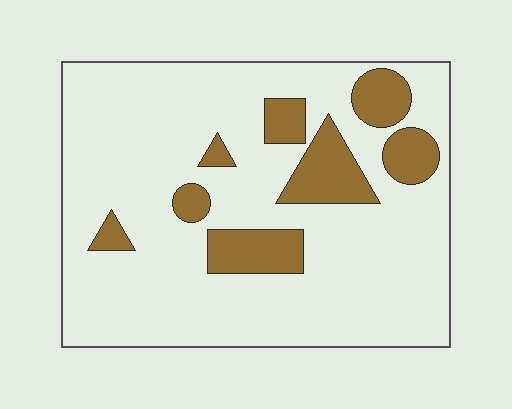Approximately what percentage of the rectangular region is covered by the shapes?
Approximately 20%.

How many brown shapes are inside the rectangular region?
8.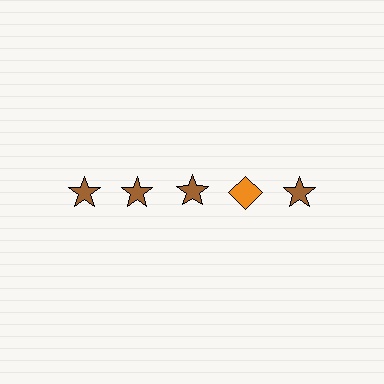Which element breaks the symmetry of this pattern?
The orange diamond in the top row, second from right column breaks the symmetry. All other shapes are brown stars.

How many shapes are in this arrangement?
There are 5 shapes arranged in a grid pattern.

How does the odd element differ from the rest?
It differs in both color (orange instead of brown) and shape (diamond instead of star).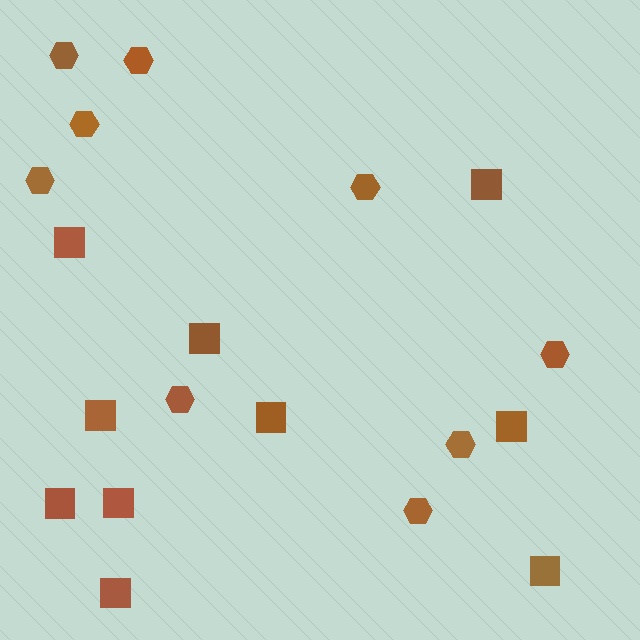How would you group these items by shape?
There are 2 groups: one group of hexagons (9) and one group of squares (10).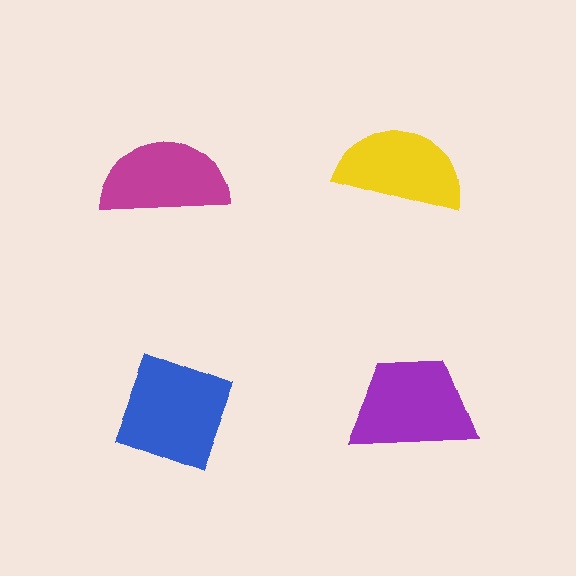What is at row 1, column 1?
A magenta semicircle.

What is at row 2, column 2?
A purple trapezoid.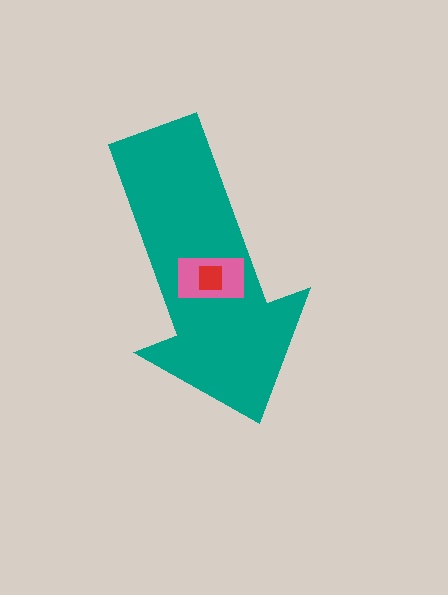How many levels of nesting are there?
3.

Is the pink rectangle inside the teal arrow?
Yes.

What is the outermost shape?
The teal arrow.